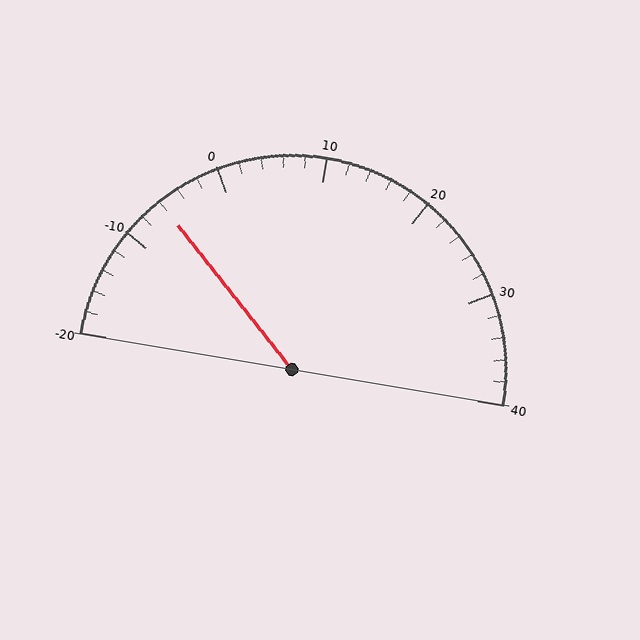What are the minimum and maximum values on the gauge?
The gauge ranges from -20 to 40.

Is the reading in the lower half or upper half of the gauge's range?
The reading is in the lower half of the range (-20 to 40).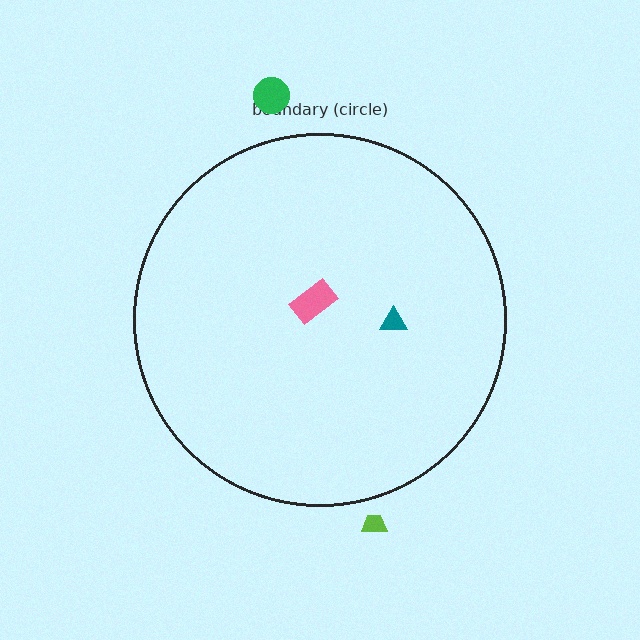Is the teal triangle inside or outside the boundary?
Inside.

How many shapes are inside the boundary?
2 inside, 2 outside.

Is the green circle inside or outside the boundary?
Outside.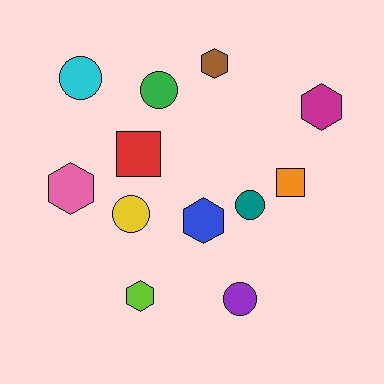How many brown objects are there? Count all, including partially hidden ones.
There is 1 brown object.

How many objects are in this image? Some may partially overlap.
There are 12 objects.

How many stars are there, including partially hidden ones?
There are no stars.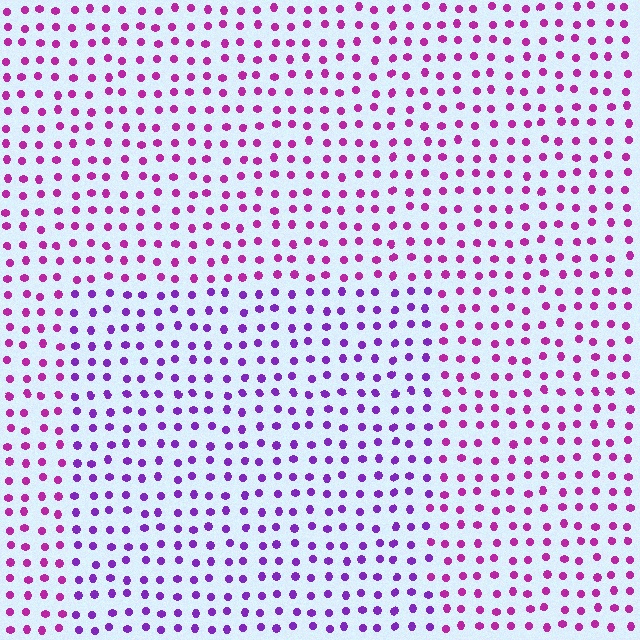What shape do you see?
I see a rectangle.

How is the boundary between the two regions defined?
The boundary is defined purely by a slight shift in hue (about 32 degrees). Spacing, size, and orientation are identical on both sides.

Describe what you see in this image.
The image is filled with small magenta elements in a uniform arrangement. A rectangle-shaped region is visible where the elements are tinted to a slightly different hue, forming a subtle color boundary.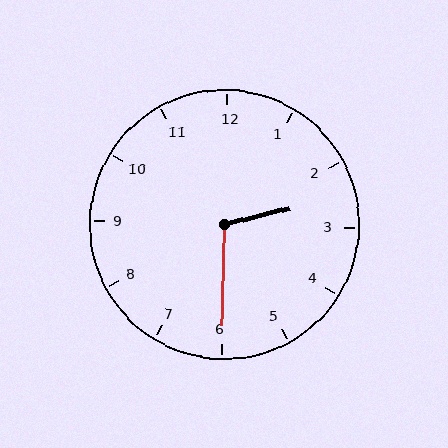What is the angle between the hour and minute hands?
Approximately 105 degrees.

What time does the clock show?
2:30.